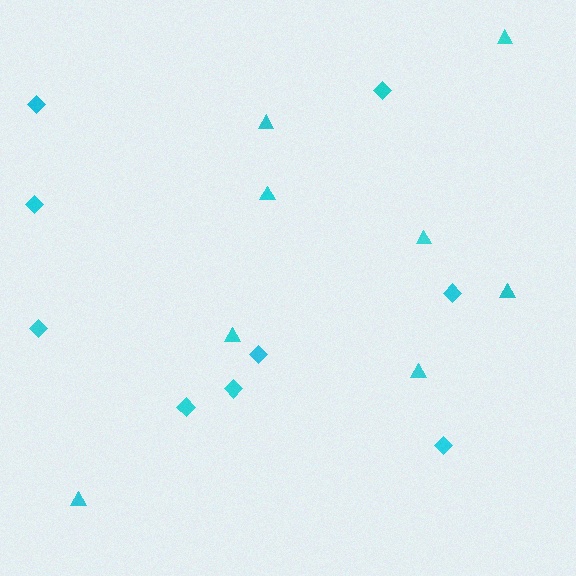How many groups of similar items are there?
There are 2 groups: one group of triangles (8) and one group of diamonds (9).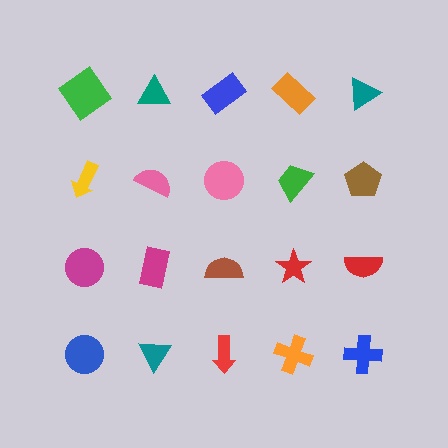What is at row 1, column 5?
A teal triangle.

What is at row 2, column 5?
A brown pentagon.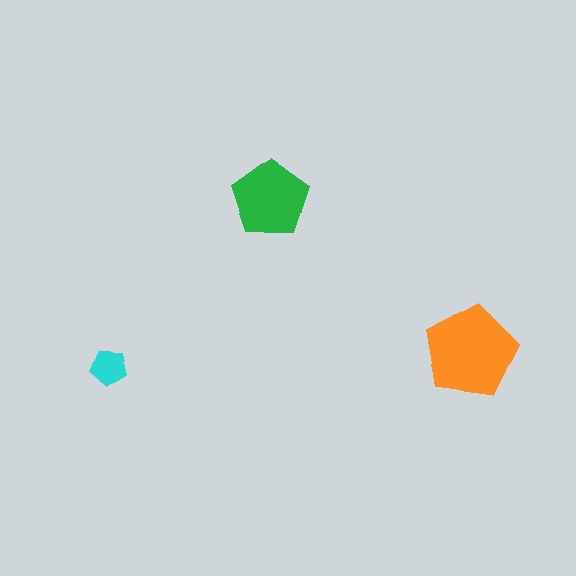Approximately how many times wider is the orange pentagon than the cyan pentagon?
About 2.5 times wider.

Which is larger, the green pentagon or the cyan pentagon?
The green one.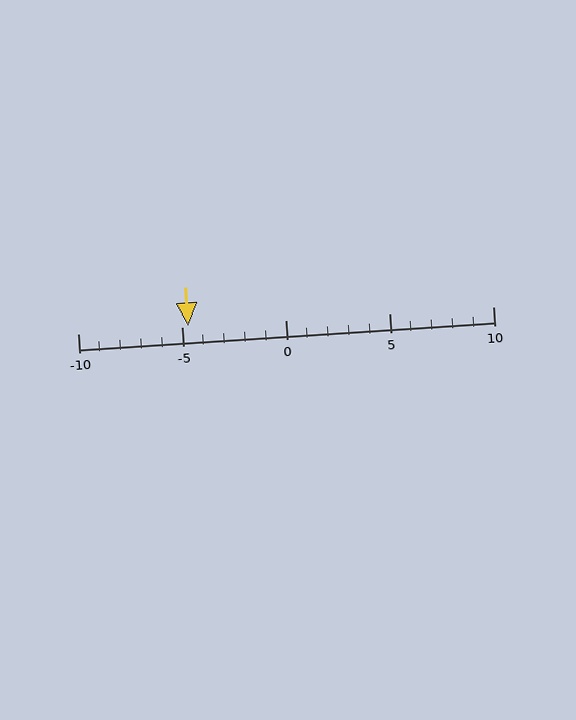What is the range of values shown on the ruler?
The ruler shows values from -10 to 10.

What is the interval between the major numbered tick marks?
The major tick marks are spaced 5 units apart.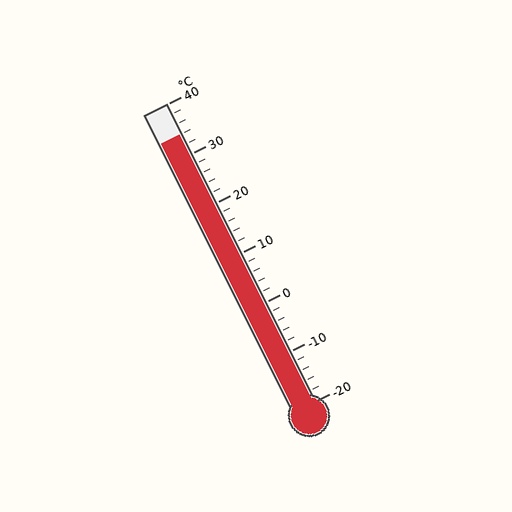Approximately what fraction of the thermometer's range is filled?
The thermometer is filled to approximately 90% of its range.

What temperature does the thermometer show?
The thermometer shows approximately 34°C.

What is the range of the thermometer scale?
The thermometer scale ranges from -20°C to 40°C.